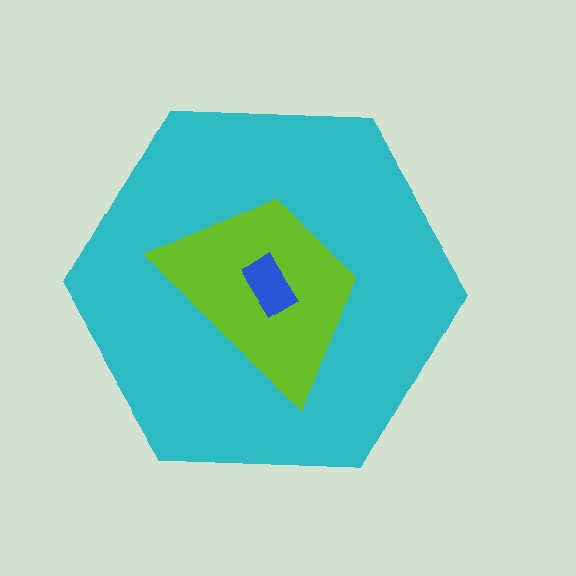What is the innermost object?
The blue rectangle.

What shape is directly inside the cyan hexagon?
The lime trapezoid.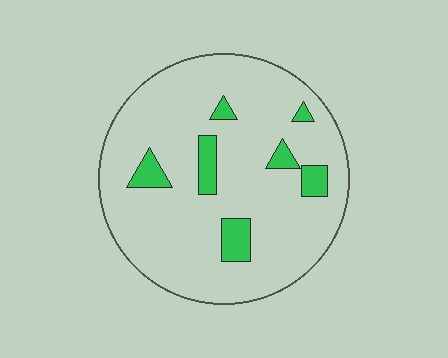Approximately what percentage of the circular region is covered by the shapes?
Approximately 10%.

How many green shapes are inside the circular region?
7.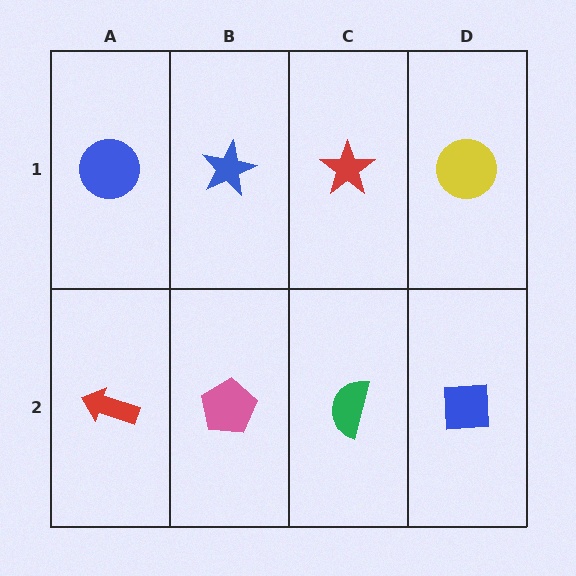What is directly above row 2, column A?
A blue circle.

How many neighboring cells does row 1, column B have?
3.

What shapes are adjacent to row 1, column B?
A pink pentagon (row 2, column B), a blue circle (row 1, column A), a red star (row 1, column C).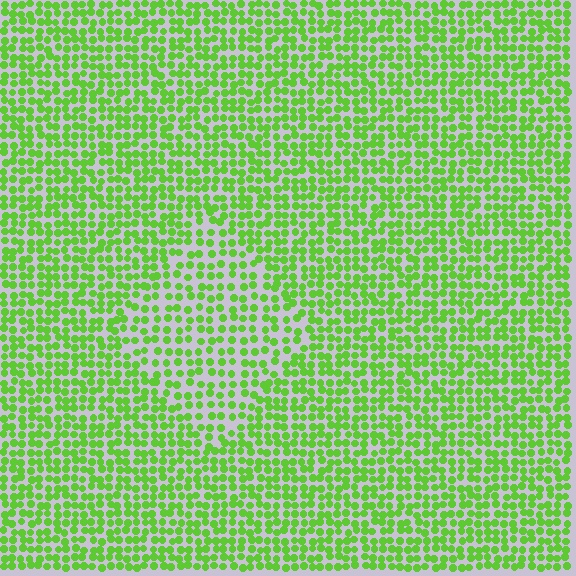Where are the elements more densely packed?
The elements are more densely packed outside the diamond boundary.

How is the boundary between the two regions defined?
The boundary is defined by a change in element density (approximately 1.5x ratio). All elements are the same color, size, and shape.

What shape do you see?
I see a diamond.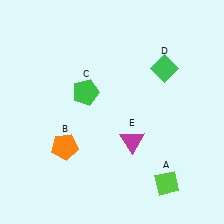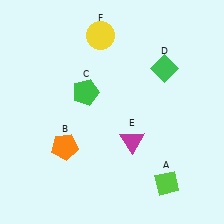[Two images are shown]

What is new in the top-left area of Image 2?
A yellow circle (F) was added in the top-left area of Image 2.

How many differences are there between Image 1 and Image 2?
There is 1 difference between the two images.